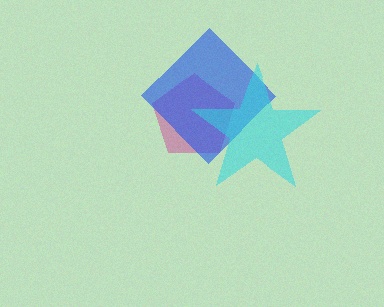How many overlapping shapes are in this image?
There are 3 overlapping shapes in the image.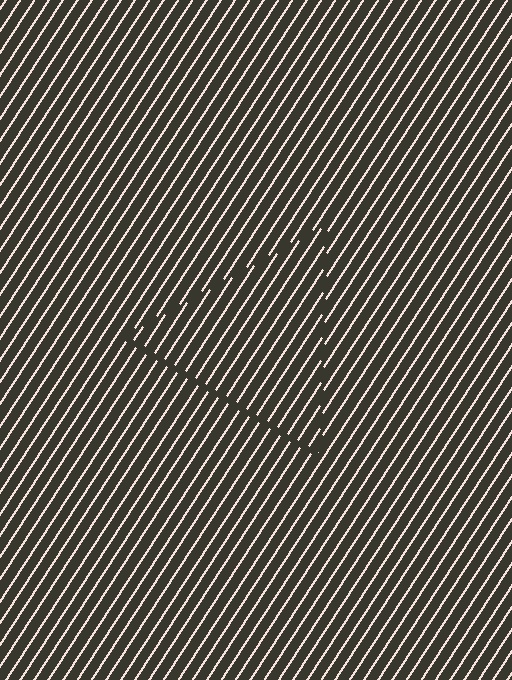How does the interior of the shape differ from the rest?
The interior of the shape contains the same grating, shifted by half a period — the contour is defined by the phase discontinuity where line-ends from the inner and outer gratings abut.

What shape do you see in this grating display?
An illusory triangle. The interior of the shape contains the same grating, shifted by half a period — the contour is defined by the phase discontinuity where line-ends from the inner and outer gratings abut.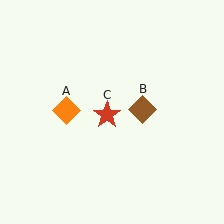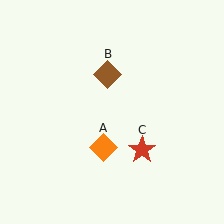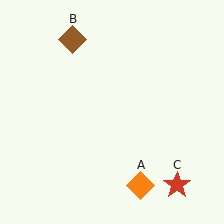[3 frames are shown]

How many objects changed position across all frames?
3 objects changed position: orange diamond (object A), brown diamond (object B), red star (object C).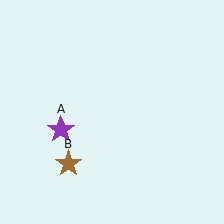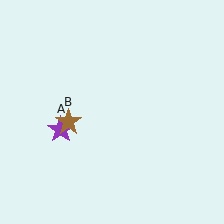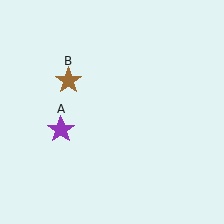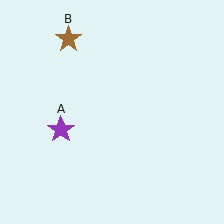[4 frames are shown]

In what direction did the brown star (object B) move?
The brown star (object B) moved up.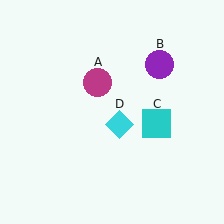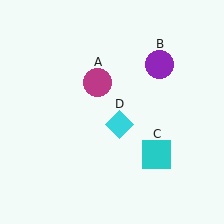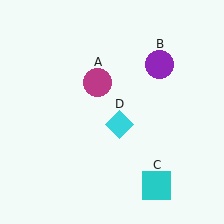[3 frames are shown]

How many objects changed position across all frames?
1 object changed position: cyan square (object C).